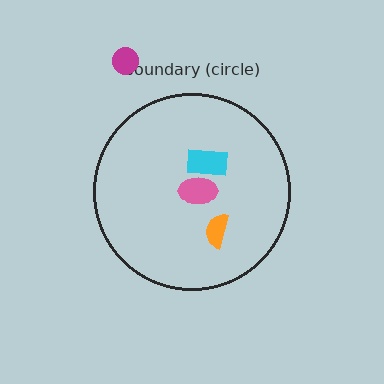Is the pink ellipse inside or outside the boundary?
Inside.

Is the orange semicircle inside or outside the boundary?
Inside.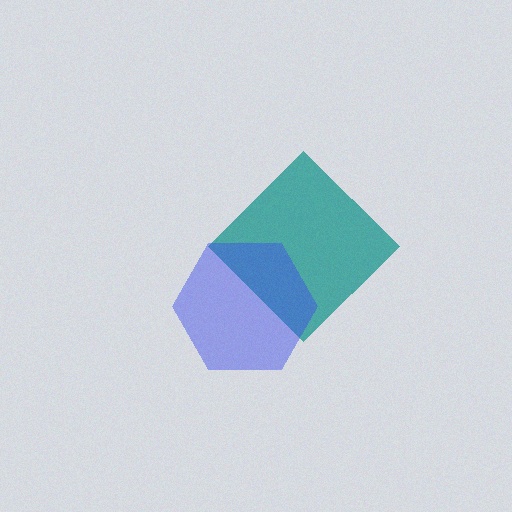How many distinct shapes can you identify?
There are 2 distinct shapes: a teal diamond, a blue hexagon.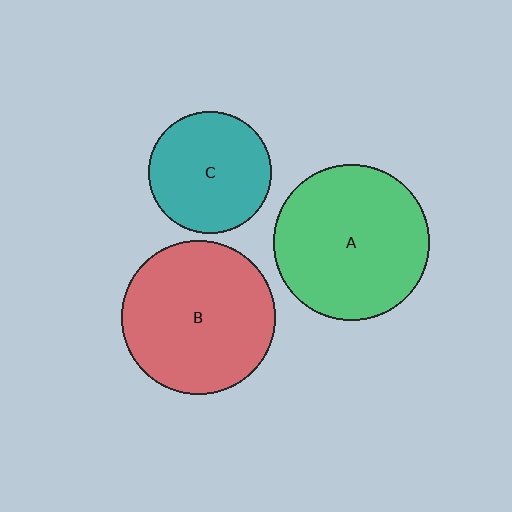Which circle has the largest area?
Circle A (green).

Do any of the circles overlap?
No, none of the circles overlap.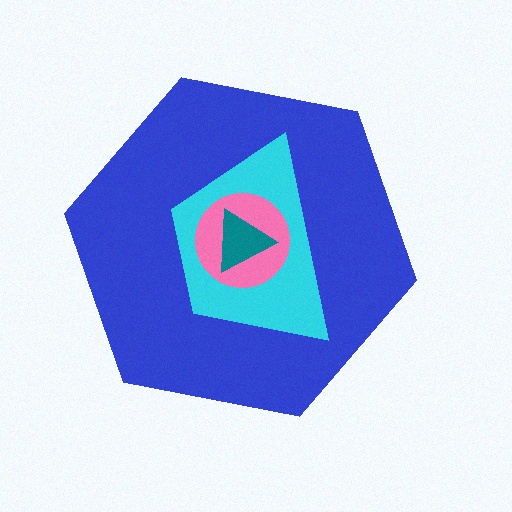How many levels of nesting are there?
4.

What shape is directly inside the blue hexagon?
The cyan trapezoid.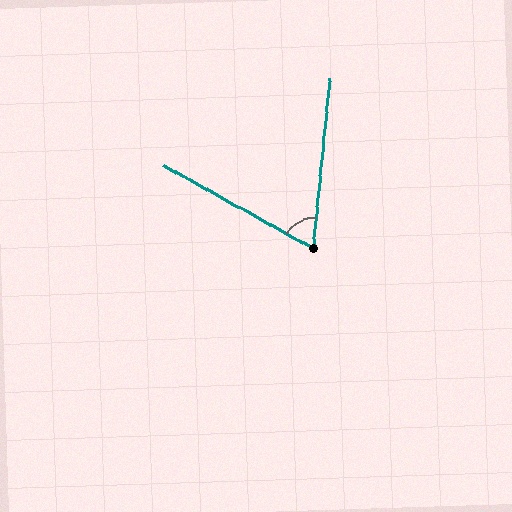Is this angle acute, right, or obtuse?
It is acute.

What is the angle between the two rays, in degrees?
Approximately 66 degrees.